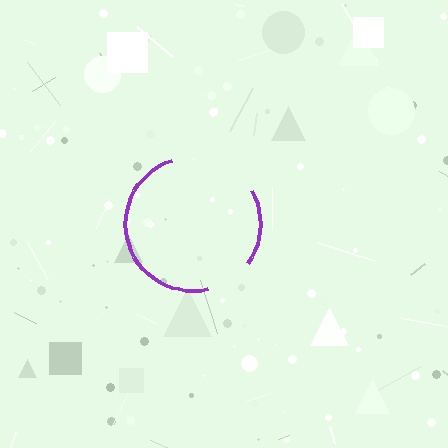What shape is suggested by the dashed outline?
The dashed outline suggests a circle.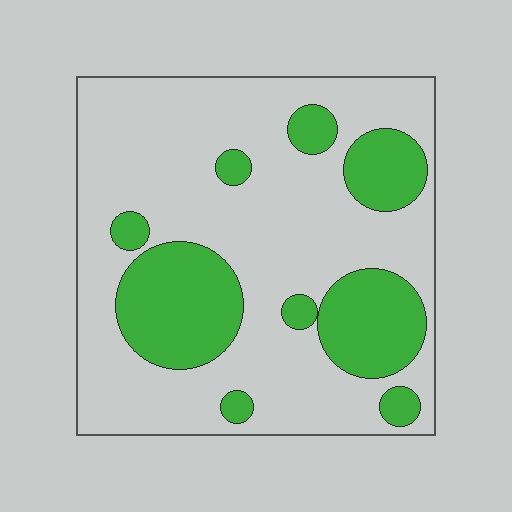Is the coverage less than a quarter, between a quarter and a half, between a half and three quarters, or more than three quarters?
Between a quarter and a half.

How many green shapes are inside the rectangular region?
9.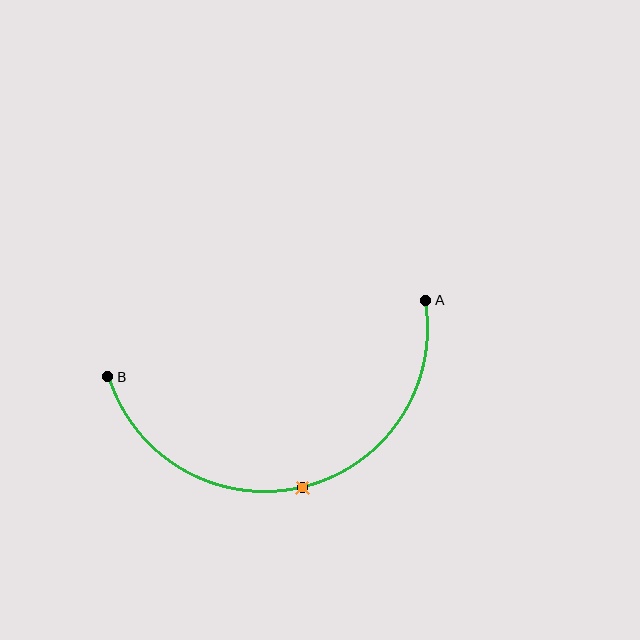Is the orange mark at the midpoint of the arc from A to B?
Yes. The orange mark lies on the arc at equal arc-length from both A and B — it is the arc midpoint.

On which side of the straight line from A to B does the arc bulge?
The arc bulges below the straight line connecting A and B.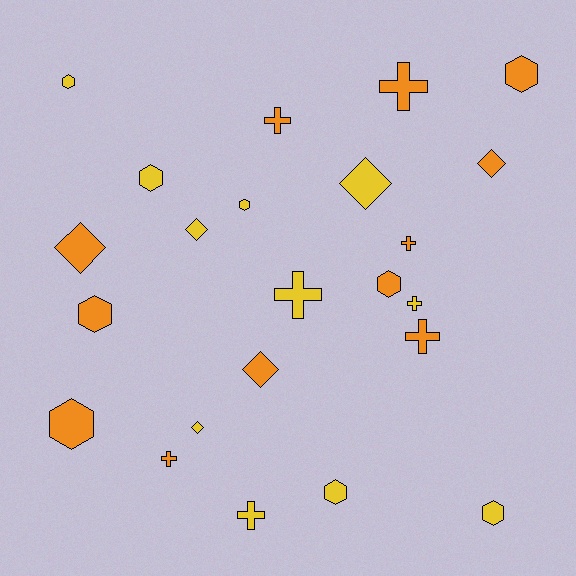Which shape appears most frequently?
Hexagon, with 9 objects.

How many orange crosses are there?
There are 5 orange crosses.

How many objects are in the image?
There are 23 objects.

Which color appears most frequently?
Orange, with 12 objects.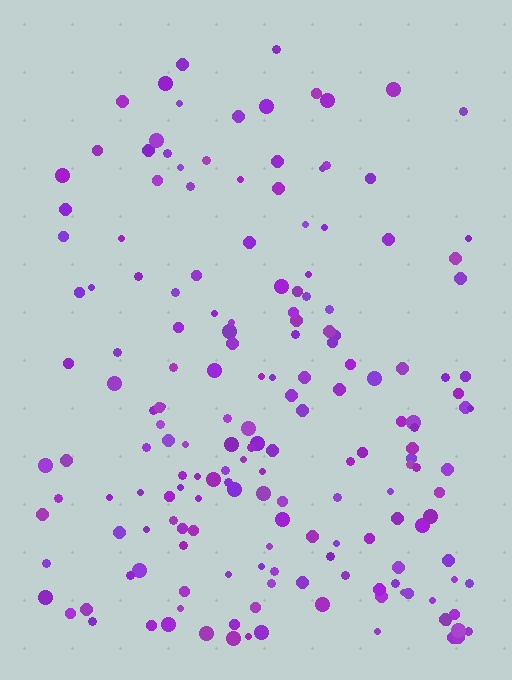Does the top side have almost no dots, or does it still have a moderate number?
Still a moderate number, just noticeably fewer than the bottom.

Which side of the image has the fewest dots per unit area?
The top.